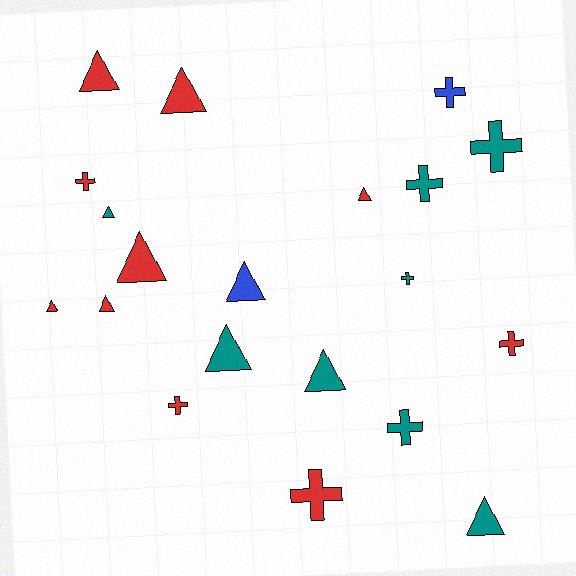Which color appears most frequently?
Red, with 10 objects.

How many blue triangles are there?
There is 1 blue triangle.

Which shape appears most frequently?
Triangle, with 11 objects.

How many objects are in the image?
There are 20 objects.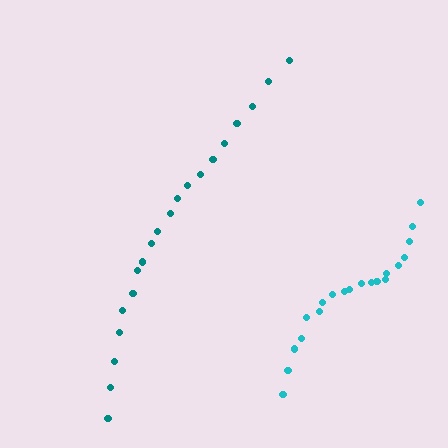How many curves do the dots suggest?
There are 2 distinct paths.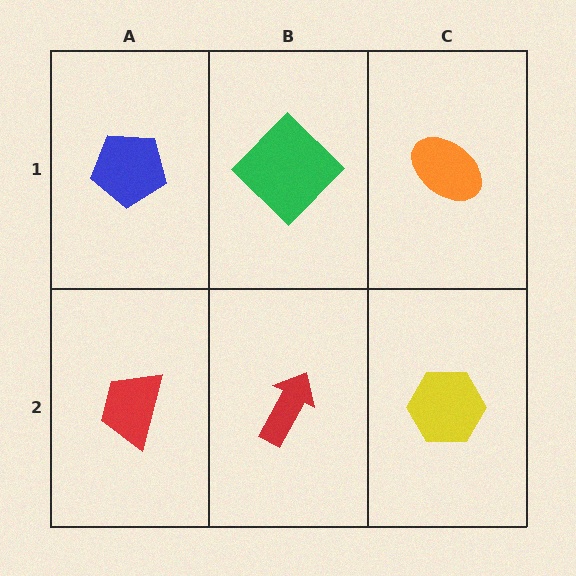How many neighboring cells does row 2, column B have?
3.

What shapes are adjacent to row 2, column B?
A green diamond (row 1, column B), a red trapezoid (row 2, column A), a yellow hexagon (row 2, column C).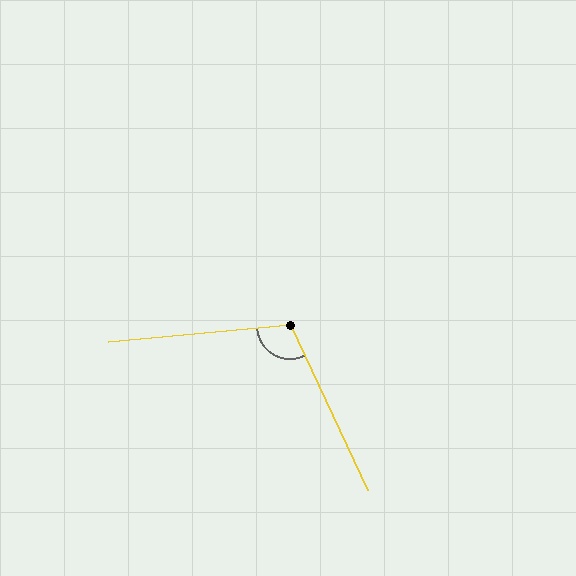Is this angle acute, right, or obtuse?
It is obtuse.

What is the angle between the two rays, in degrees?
Approximately 110 degrees.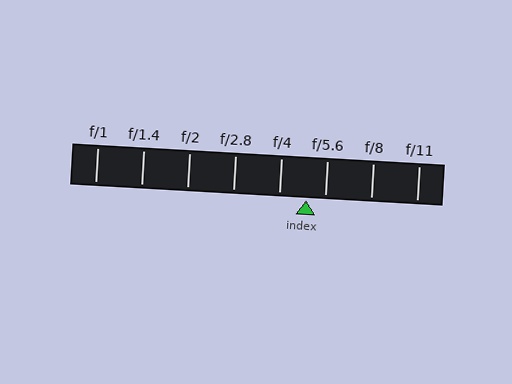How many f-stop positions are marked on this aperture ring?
There are 8 f-stop positions marked.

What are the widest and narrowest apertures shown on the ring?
The widest aperture shown is f/1 and the narrowest is f/11.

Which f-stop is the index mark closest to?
The index mark is closest to f/5.6.